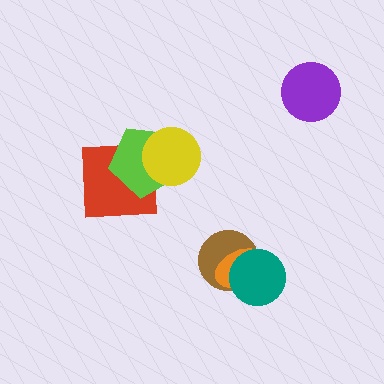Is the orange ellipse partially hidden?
Yes, it is partially covered by another shape.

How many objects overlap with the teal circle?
2 objects overlap with the teal circle.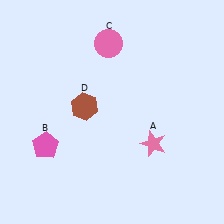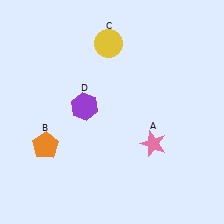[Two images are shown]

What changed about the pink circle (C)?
In Image 1, C is pink. In Image 2, it changed to yellow.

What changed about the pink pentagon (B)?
In Image 1, B is pink. In Image 2, it changed to orange.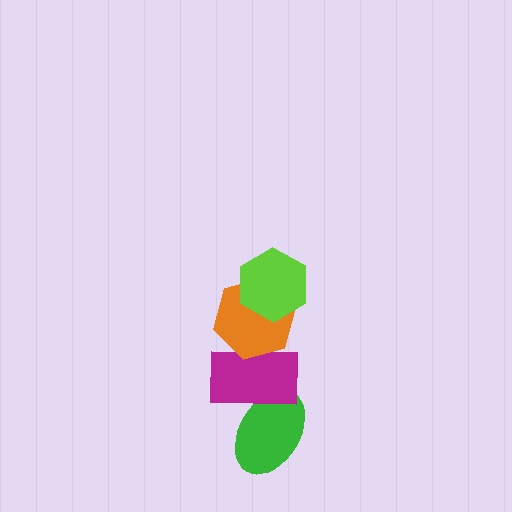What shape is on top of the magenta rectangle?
The orange hexagon is on top of the magenta rectangle.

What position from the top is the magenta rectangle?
The magenta rectangle is 3rd from the top.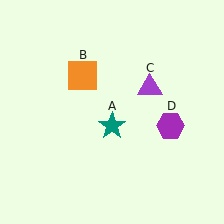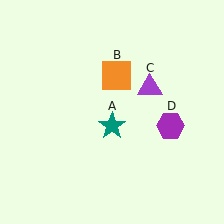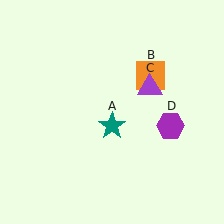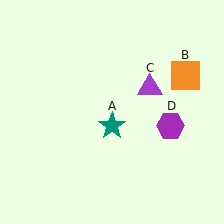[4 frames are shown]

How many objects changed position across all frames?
1 object changed position: orange square (object B).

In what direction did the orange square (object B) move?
The orange square (object B) moved right.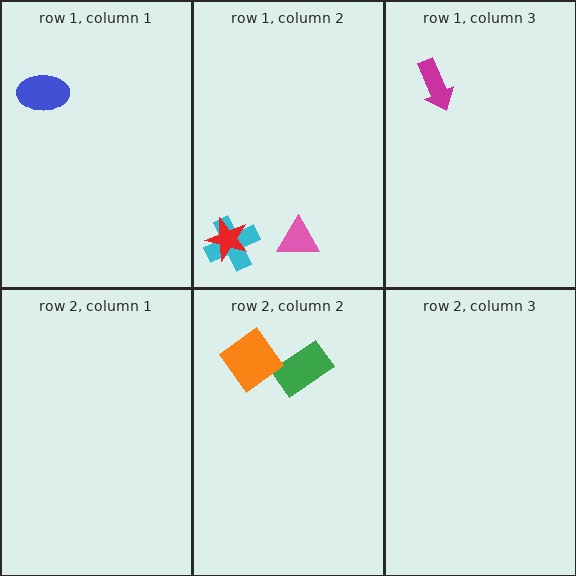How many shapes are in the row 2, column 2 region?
2.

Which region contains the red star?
The row 1, column 2 region.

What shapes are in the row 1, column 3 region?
The magenta arrow.